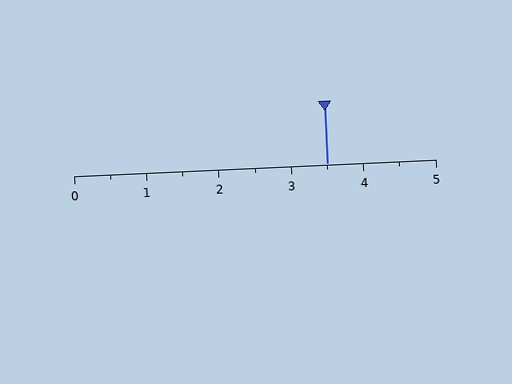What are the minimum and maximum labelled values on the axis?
The axis runs from 0 to 5.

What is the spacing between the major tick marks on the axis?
The major ticks are spaced 1 apart.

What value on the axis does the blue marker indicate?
The marker indicates approximately 3.5.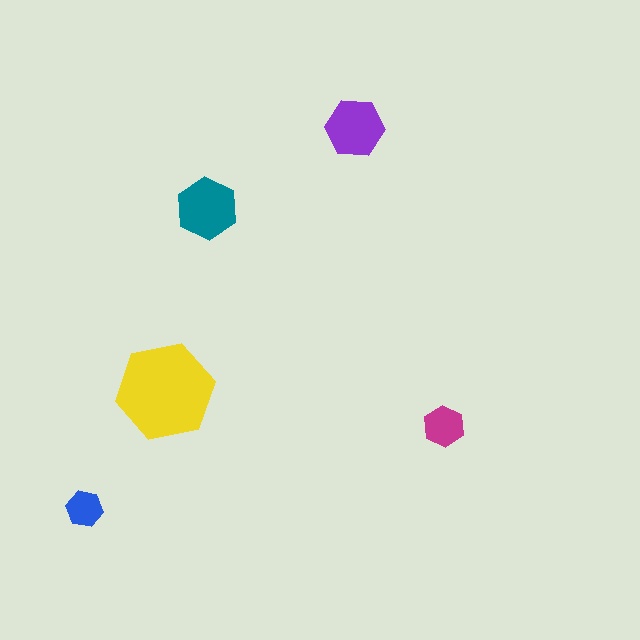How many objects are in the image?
There are 5 objects in the image.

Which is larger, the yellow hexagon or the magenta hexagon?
The yellow one.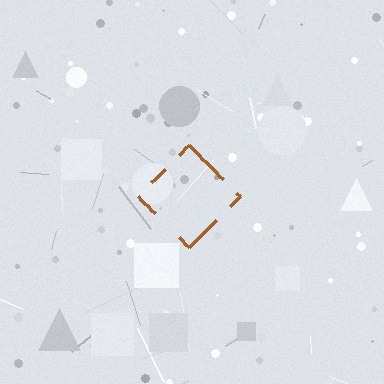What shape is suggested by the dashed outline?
The dashed outline suggests a diamond.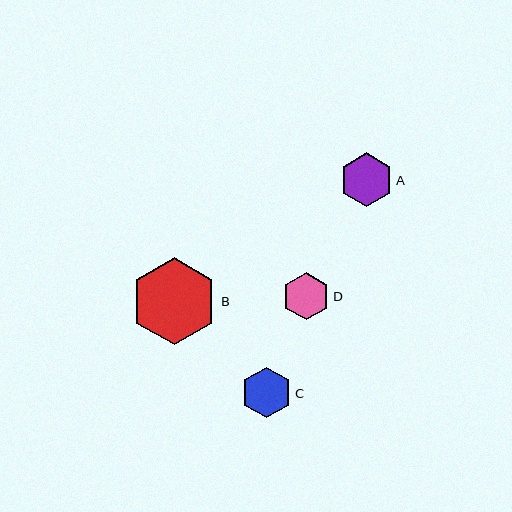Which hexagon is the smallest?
Hexagon D is the smallest with a size of approximately 47 pixels.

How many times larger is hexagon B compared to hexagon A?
Hexagon B is approximately 1.6 times the size of hexagon A.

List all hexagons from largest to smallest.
From largest to smallest: B, A, C, D.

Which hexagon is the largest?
Hexagon B is the largest with a size of approximately 87 pixels.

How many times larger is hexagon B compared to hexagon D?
Hexagon B is approximately 1.9 times the size of hexagon D.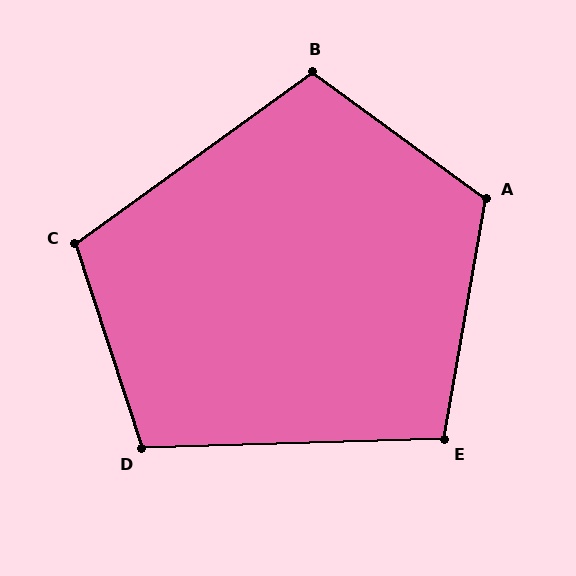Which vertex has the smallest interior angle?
E, at approximately 102 degrees.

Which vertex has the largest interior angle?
A, at approximately 116 degrees.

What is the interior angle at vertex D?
Approximately 106 degrees (obtuse).